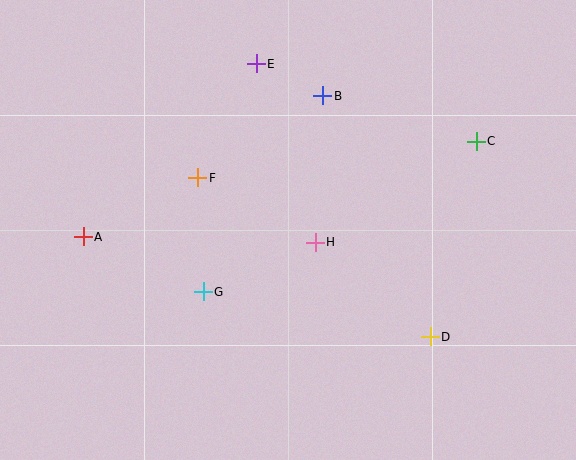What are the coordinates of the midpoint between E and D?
The midpoint between E and D is at (343, 200).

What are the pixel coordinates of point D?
Point D is at (430, 337).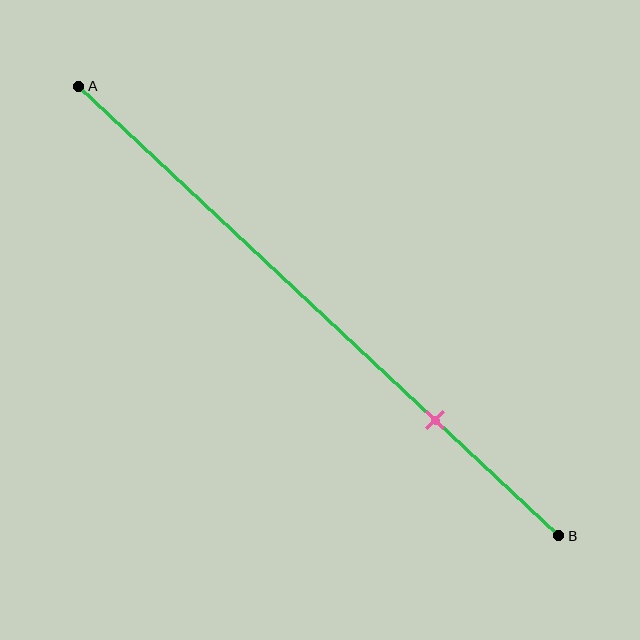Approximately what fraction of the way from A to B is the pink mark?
The pink mark is approximately 75% of the way from A to B.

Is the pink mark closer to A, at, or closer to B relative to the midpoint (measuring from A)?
The pink mark is closer to point B than the midpoint of segment AB.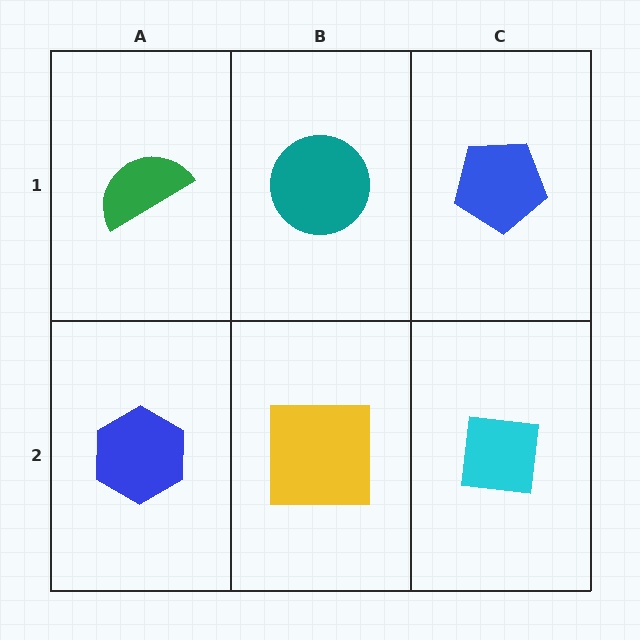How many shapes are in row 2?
3 shapes.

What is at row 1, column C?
A blue pentagon.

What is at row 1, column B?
A teal circle.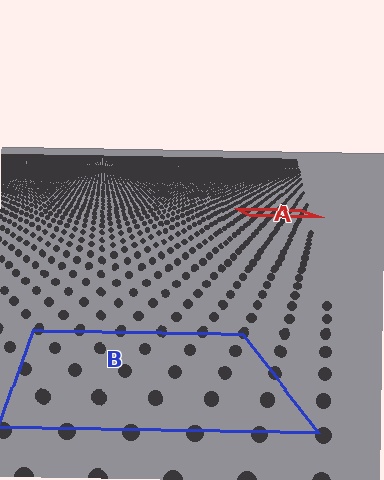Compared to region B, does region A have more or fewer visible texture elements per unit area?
Region A has more texture elements per unit area — they are packed more densely because it is farther away.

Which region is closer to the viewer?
Region B is closer. The texture elements there are larger and more spread out.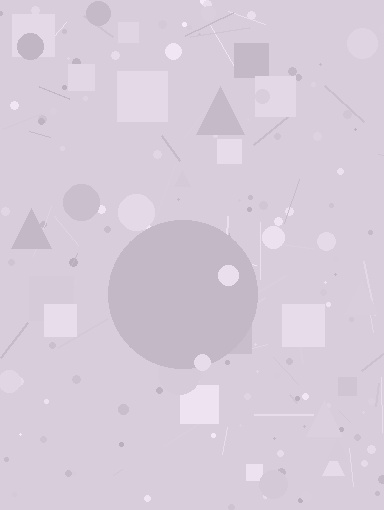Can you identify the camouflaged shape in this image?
The camouflaged shape is a circle.